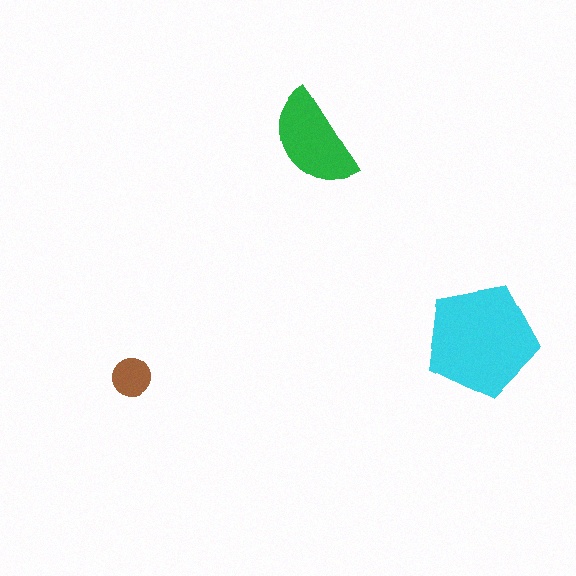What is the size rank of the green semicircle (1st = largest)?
2nd.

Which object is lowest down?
The brown circle is bottommost.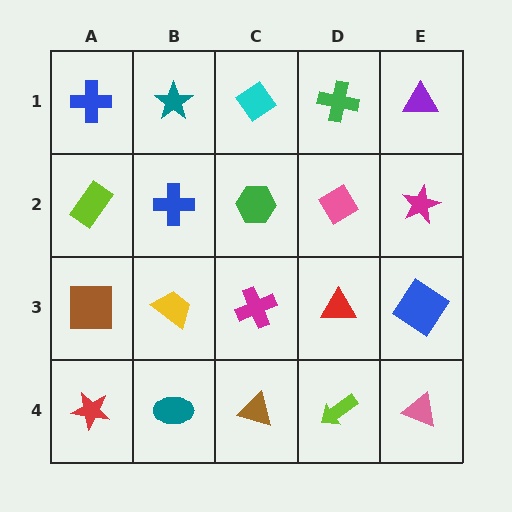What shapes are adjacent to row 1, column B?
A blue cross (row 2, column B), a blue cross (row 1, column A), a cyan diamond (row 1, column C).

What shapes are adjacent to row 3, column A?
A lime rectangle (row 2, column A), a red star (row 4, column A), a yellow trapezoid (row 3, column B).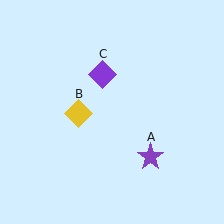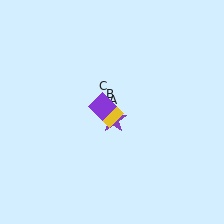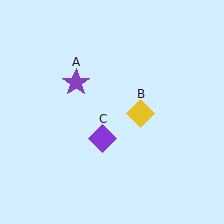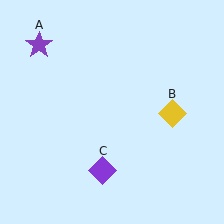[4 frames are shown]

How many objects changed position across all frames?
3 objects changed position: purple star (object A), yellow diamond (object B), purple diamond (object C).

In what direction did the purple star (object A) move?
The purple star (object A) moved up and to the left.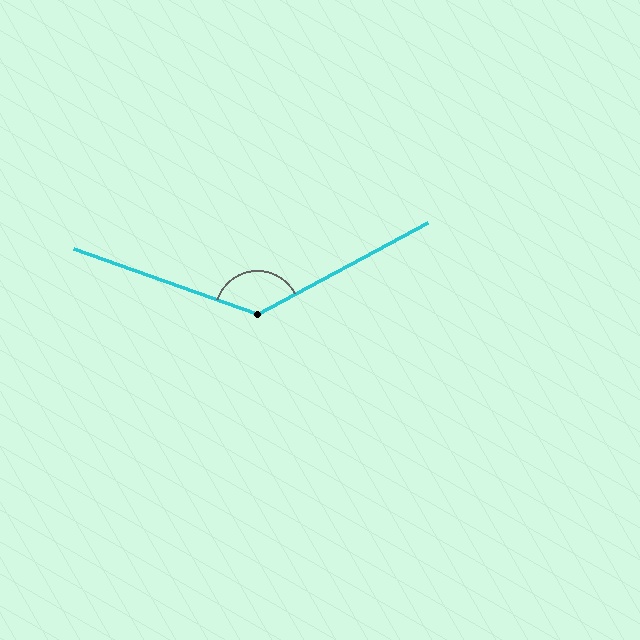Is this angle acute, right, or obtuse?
It is obtuse.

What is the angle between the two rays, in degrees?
Approximately 132 degrees.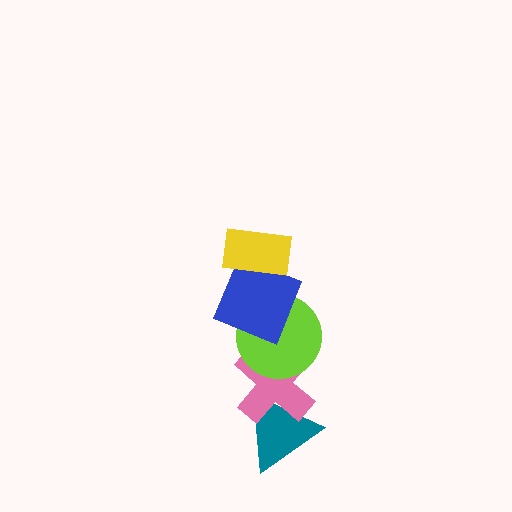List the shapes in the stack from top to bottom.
From top to bottom: the yellow rectangle, the blue square, the lime circle, the pink cross, the teal triangle.